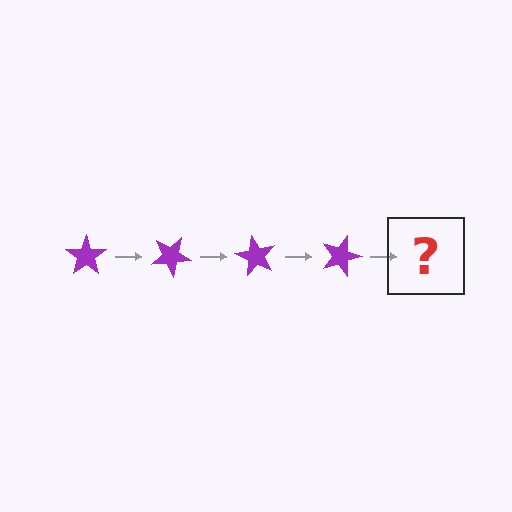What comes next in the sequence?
The next element should be a purple star rotated 120 degrees.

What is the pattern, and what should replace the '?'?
The pattern is that the star rotates 30 degrees each step. The '?' should be a purple star rotated 120 degrees.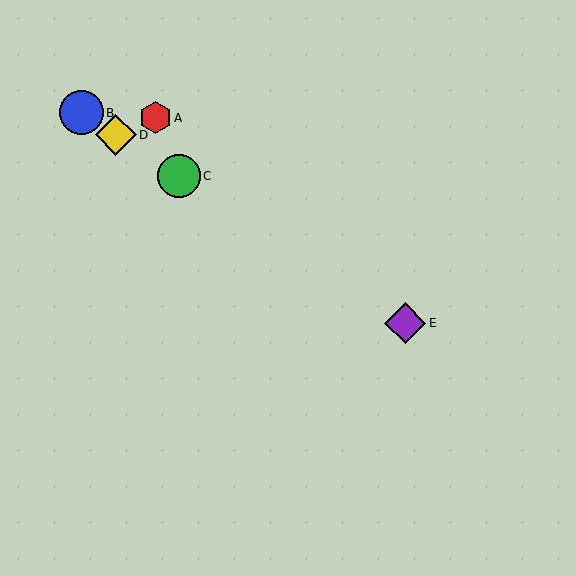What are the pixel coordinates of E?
Object E is at (405, 323).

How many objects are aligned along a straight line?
4 objects (B, C, D, E) are aligned along a straight line.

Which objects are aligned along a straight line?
Objects B, C, D, E are aligned along a straight line.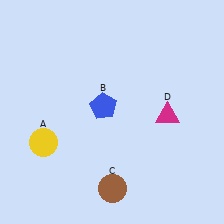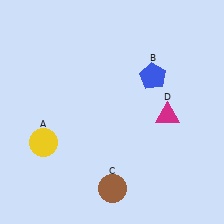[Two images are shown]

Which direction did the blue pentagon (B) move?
The blue pentagon (B) moved right.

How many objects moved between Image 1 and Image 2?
1 object moved between the two images.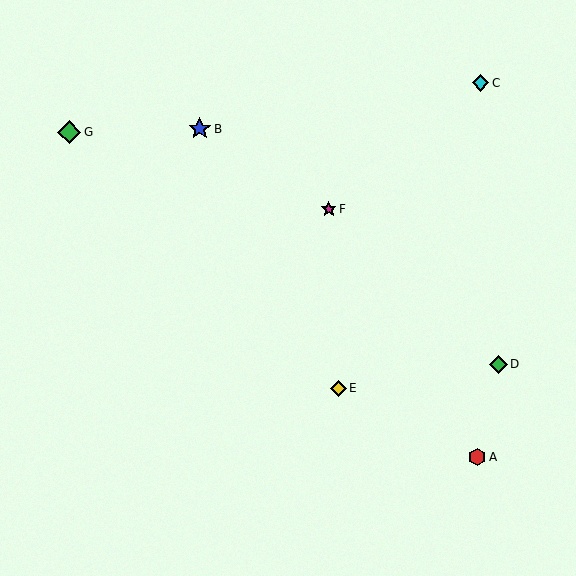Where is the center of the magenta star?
The center of the magenta star is at (329, 209).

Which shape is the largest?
The green diamond (labeled G) is the largest.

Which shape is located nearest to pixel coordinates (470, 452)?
The red hexagon (labeled A) at (477, 457) is nearest to that location.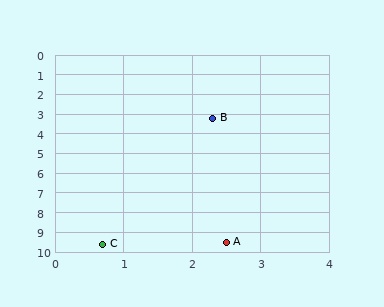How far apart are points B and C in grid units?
Points B and C are about 6.6 grid units apart.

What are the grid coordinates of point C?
Point C is at approximately (0.7, 9.6).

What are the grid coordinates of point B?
Point B is at approximately (2.3, 3.2).